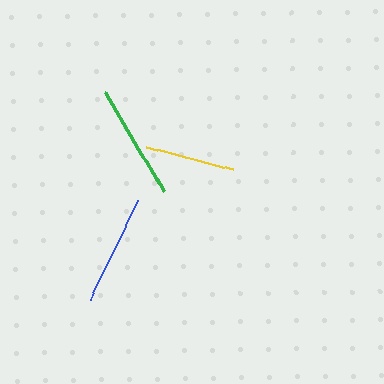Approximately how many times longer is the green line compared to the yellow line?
The green line is approximately 1.3 times the length of the yellow line.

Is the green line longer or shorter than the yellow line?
The green line is longer than the yellow line.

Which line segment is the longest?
The green line is the longest at approximately 116 pixels.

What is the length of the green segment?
The green segment is approximately 116 pixels long.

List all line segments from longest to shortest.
From longest to shortest: green, blue, yellow.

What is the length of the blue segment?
The blue segment is approximately 111 pixels long.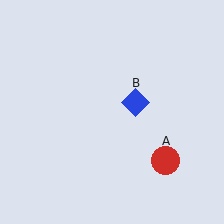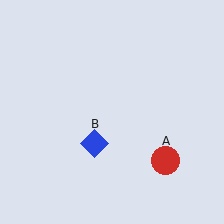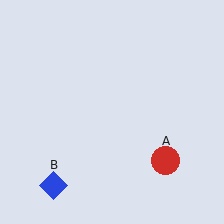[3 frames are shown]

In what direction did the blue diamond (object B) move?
The blue diamond (object B) moved down and to the left.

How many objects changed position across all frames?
1 object changed position: blue diamond (object B).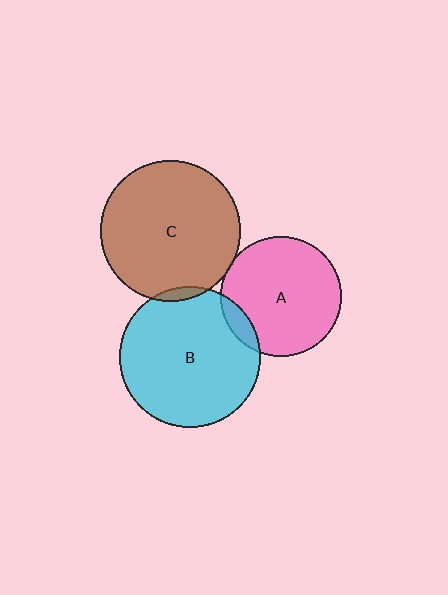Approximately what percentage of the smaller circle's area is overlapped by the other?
Approximately 5%.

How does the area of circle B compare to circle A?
Approximately 1.4 times.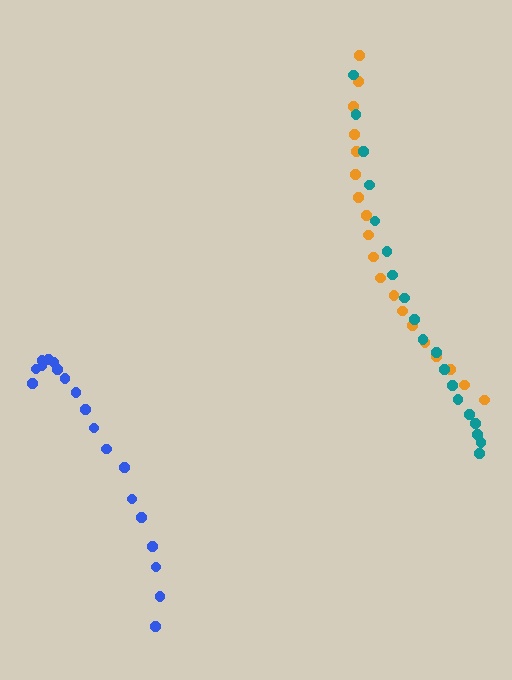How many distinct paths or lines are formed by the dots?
There are 3 distinct paths.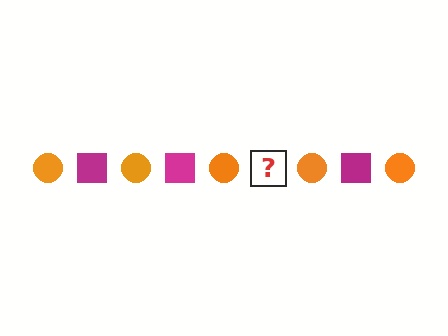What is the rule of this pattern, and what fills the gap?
The rule is that the pattern alternates between orange circle and magenta square. The gap should be filled with a magenta square.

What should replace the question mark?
The question mark should be replaced with a magenta square.